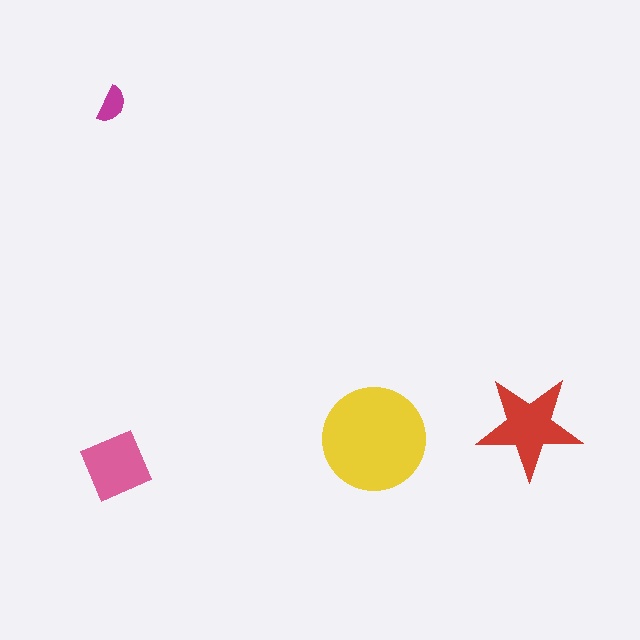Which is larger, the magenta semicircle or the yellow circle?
The yellow circle.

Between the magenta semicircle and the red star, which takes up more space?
The red star.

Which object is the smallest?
The magenta semicircle.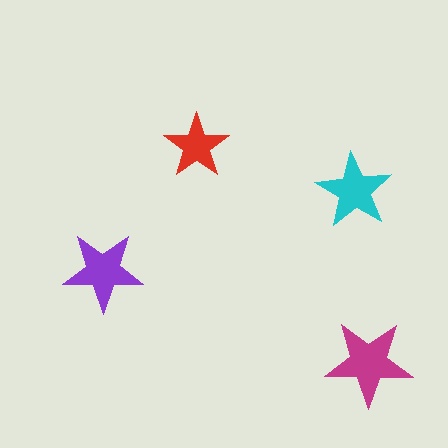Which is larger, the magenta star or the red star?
The magenta one.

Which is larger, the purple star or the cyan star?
The purple one.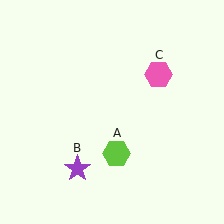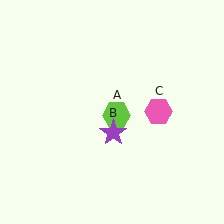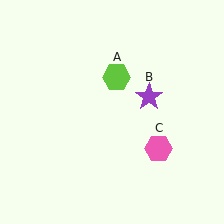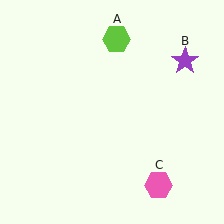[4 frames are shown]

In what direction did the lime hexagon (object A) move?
The lime hexagon (object A) moved up.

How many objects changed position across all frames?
3 objects changed position: lime hexagon (object A), purple star (object B), pink hexagon (object C).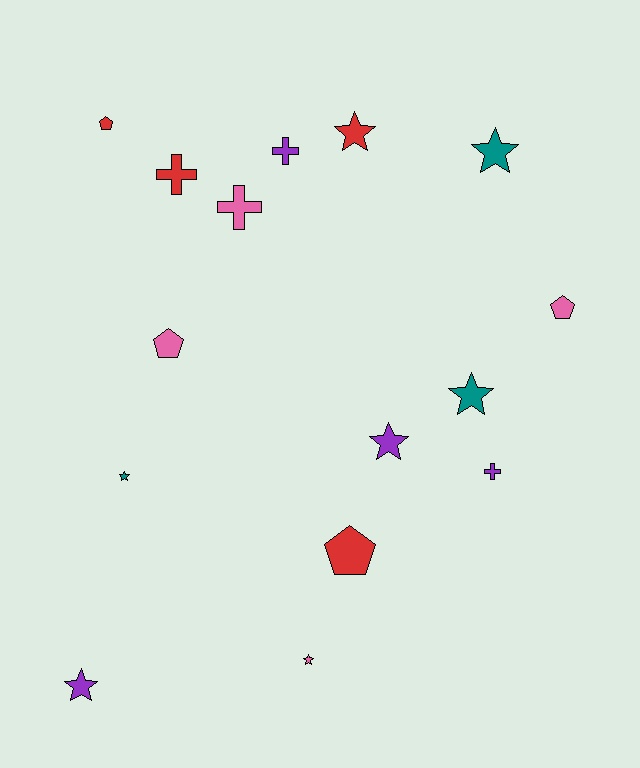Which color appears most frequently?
Red, with 4 objects.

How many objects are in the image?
There are 15 objects.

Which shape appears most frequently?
Star, with 7 objects.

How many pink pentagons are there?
There are 2 pink pentagons.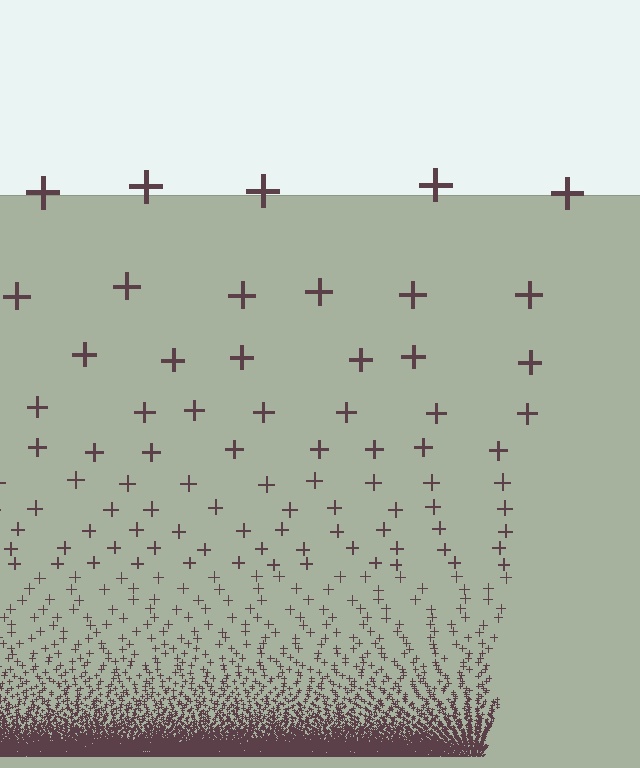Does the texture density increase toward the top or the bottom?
Density increases toward the bottom.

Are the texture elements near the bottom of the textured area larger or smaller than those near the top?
Smaller. The gradient is inverted — elements near the bottom are smaller and denser.